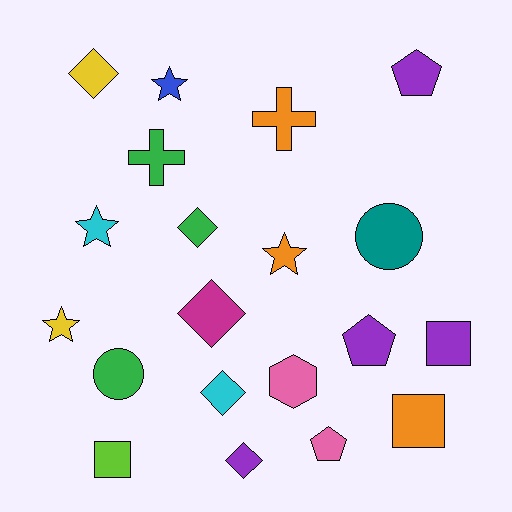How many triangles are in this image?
There are no triangles.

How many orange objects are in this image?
There are 3 orange objects.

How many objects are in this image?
There are 20 objects.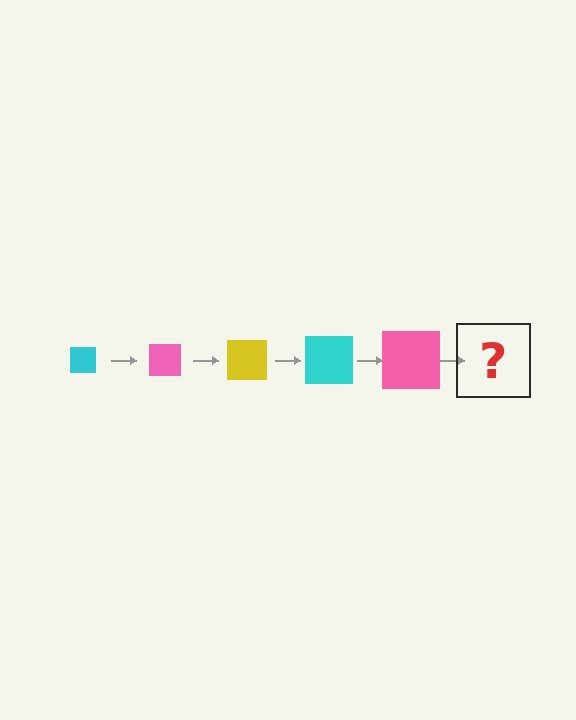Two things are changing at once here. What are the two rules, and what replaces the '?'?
The two rules are that the square grows larger each step and the color cycles through cyan, pink, and yellow. The '?' should be a yellow square, larger than the previous one.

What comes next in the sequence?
The next element should be a yellow square, larger than the previous one.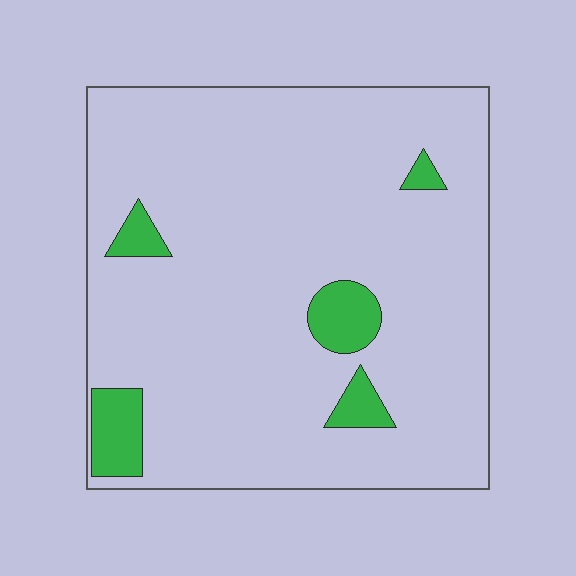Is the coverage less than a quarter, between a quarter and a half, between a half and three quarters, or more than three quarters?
Less than a quarter.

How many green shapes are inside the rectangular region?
5.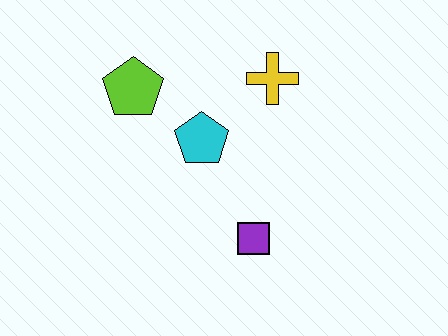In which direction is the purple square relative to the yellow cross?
The purple square is below the yellow cross.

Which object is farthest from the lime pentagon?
The purple square is farthest from the lime pentagon.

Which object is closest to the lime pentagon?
The cyan pentagon is closest to the lime pentagon.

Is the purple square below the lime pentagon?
Yes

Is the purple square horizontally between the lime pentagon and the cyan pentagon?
No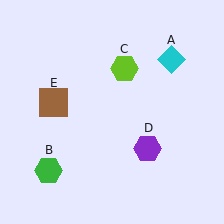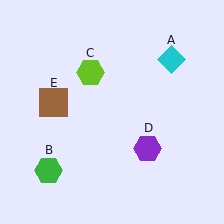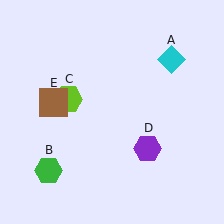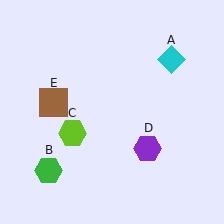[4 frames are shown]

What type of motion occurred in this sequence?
The lime hexagon (object C) rotated counterclockwise around the center of the scene.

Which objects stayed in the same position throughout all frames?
Cyan diamond (object A) and green hexagon (object B) and purple hexagon (object D) and brown square (object E) remained stationary.